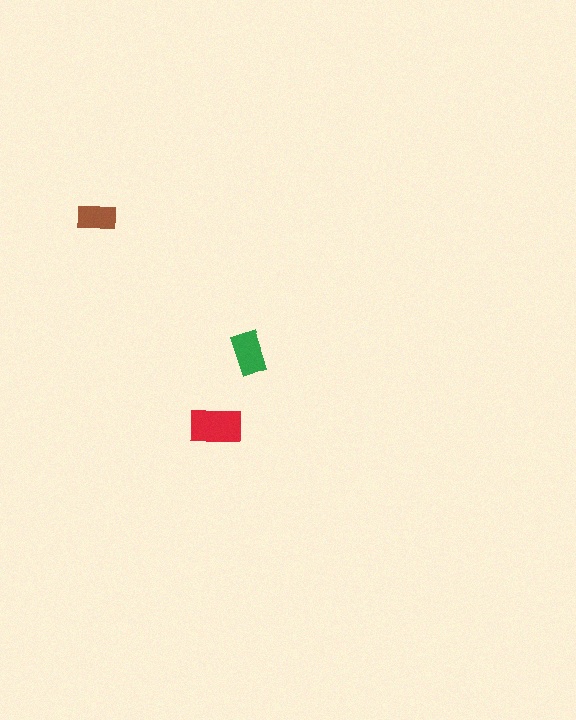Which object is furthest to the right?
The green rectangle is rightmost.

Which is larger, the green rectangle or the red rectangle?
The red one.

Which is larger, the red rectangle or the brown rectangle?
The red one.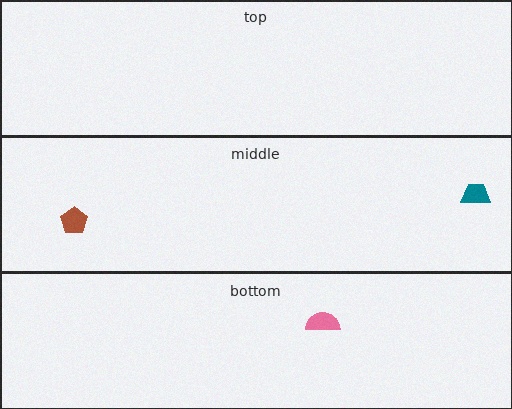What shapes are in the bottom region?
The pink semicircle.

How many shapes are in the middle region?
2.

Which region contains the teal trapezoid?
The middle region.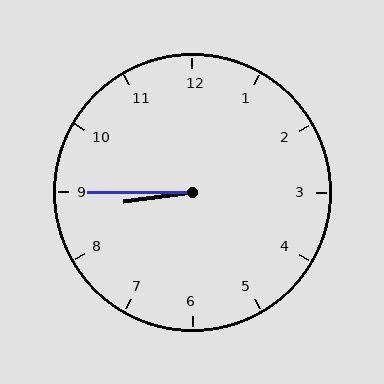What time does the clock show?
8:45.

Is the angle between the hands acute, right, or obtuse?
It is acute.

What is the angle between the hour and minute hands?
Approximately 8 degrees.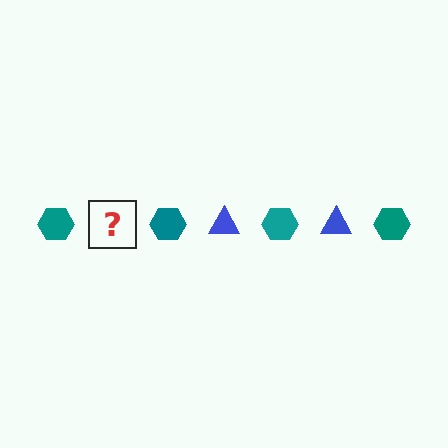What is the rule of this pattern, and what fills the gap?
The rule is that the pattern alternates between teal hexagon and blue triangle. The gap should be filled with a blue triangle.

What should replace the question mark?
The question mark should be replaced with a blue triangle.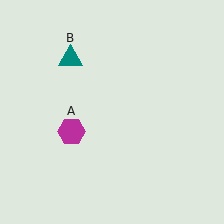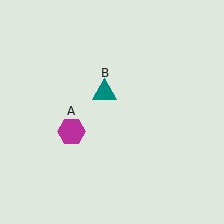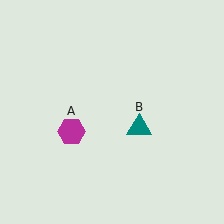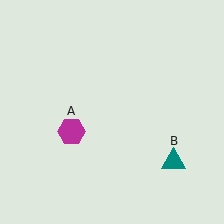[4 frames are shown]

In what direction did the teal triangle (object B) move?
The teal triangle (object B) moved down and to the right.